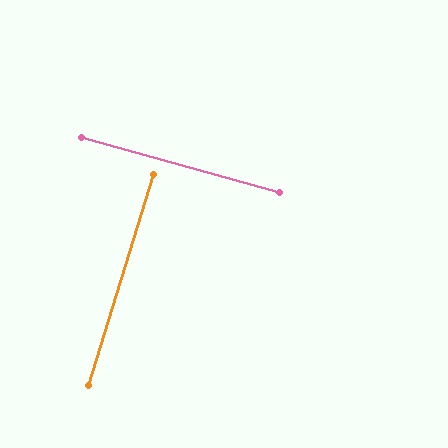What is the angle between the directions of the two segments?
Approximately 88 degrees.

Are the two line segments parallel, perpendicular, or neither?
Perpendicular — they meet at approximately 88°.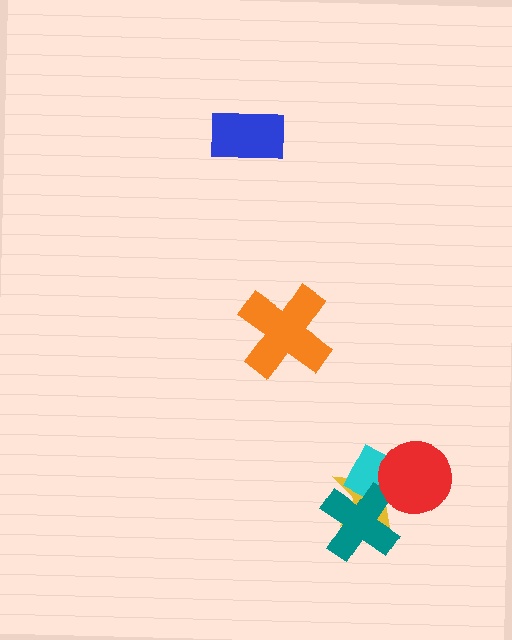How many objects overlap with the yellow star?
3 objects overlap with the yellow star.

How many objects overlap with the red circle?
2 objects overlap with the red circle.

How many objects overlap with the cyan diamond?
3 objects overlap with the cyan diamond.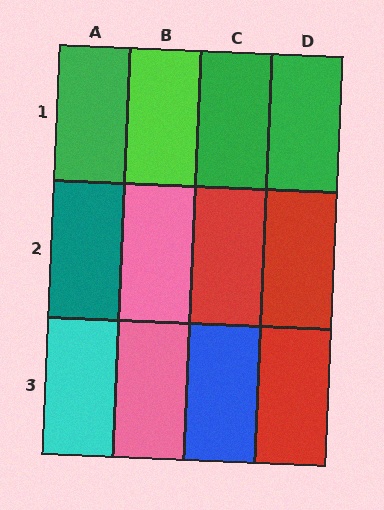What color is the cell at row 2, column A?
Teal.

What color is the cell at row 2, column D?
Red.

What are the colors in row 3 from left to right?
Cyan, pink, blue, red.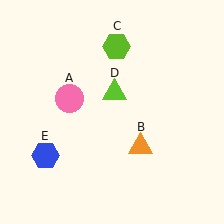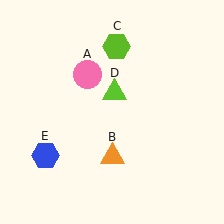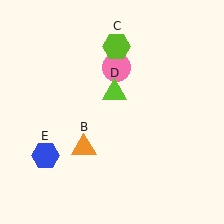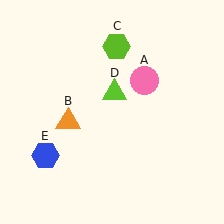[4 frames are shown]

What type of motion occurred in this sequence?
The pink circle (object A), orange triangle (object B) rotated clockwise around the center of the scene.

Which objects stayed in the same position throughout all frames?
Lime hexagon (object C) and lime triangle (object D) and blue hexagon (object E) remained stationary.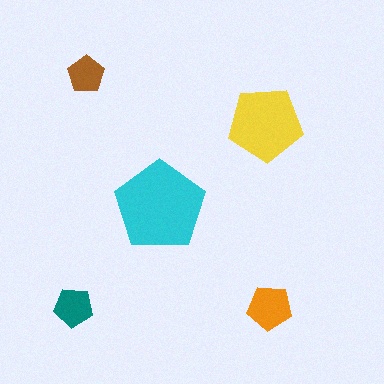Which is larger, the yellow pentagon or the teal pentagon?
The yellow one.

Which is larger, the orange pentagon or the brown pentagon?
The orange one.